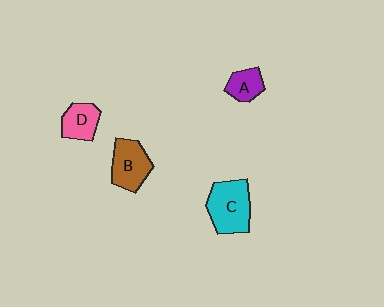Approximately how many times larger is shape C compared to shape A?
Approximately 2.0 times.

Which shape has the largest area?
Shape C (cyan).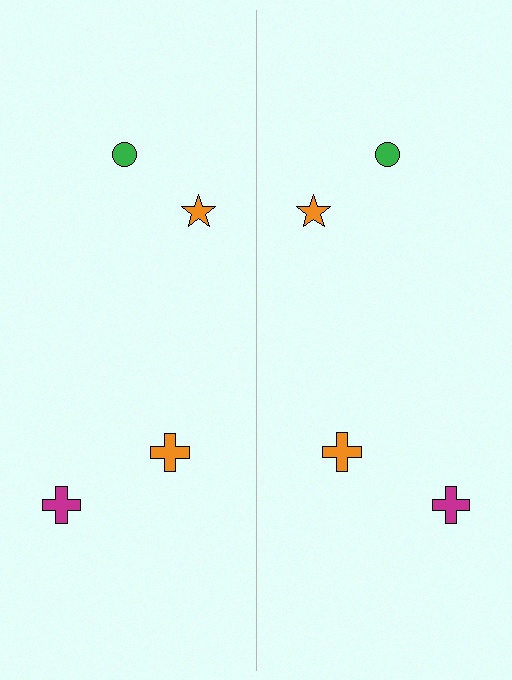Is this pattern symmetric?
Yes, this pattern has bilateral (reflection) symmetry.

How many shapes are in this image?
There are 8 shapes in this image.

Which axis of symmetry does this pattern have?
The pattern has a vertical axis of symmetry running through the center of the image.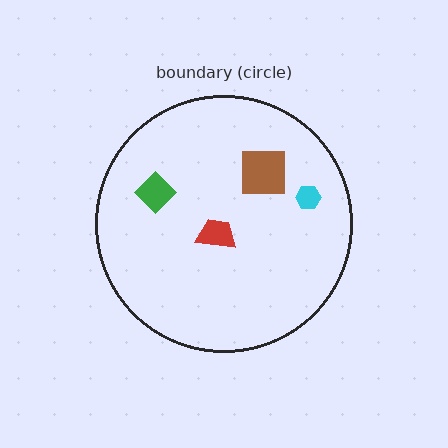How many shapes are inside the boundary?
4 inside, 0 outside.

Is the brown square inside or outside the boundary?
Inside.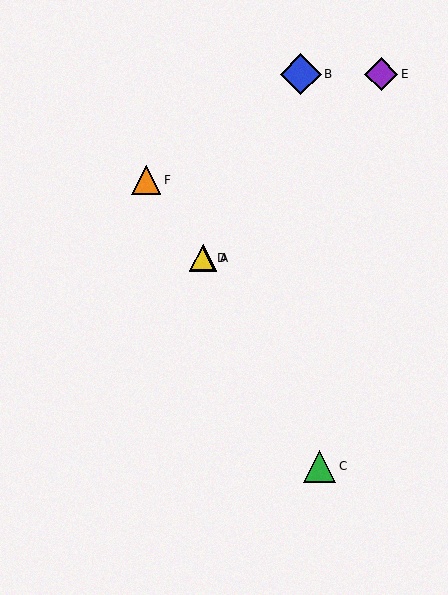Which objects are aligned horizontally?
Objects A, D are aligned horizontally.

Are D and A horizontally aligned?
Yes, both are at y≈258.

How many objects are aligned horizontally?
2 objects (A, D) are aligned horizontally.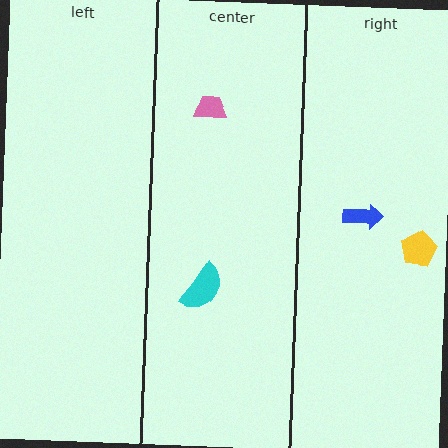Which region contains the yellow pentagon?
The right region.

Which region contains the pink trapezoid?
The center region.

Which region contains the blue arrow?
The right region.